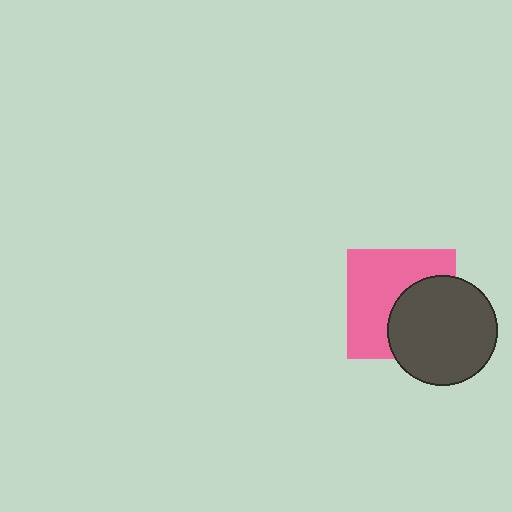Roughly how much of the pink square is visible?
About half of it is visible (roughly 58%).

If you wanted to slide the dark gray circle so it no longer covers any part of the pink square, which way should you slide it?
Slide it toward the lower-right — that is the most direct way to separate the two shapes.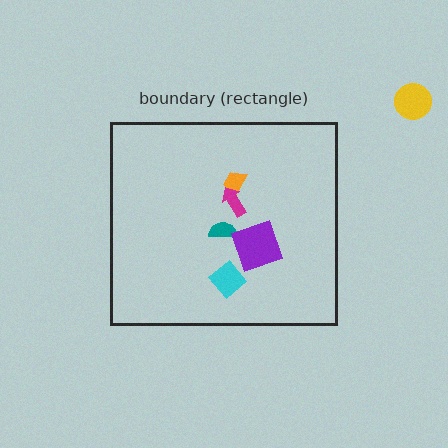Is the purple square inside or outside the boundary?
Inside.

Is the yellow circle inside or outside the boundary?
Outside.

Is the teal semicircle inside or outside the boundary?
Inside.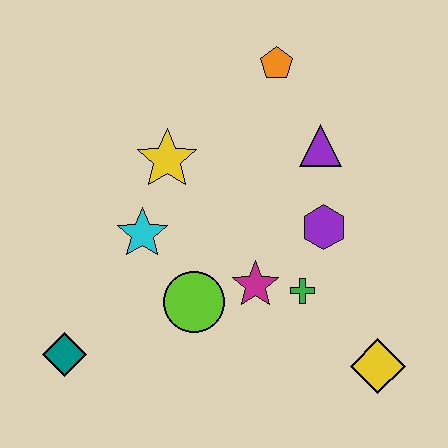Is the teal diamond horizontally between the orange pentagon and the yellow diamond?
No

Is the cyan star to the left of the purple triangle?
Yes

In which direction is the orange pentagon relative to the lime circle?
The orange pentagon is above the lime circle.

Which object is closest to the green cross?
The magenta star is closest to the green cross.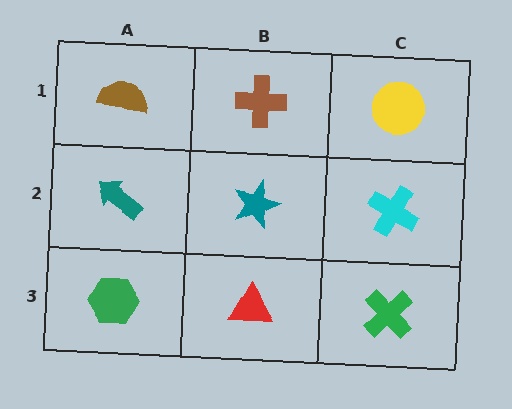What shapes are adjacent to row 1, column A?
A teal arrow (row 2, column A), a brown cross (row 1, column B).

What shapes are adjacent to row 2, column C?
A yellow circle (row 1, column C), a green cross (row 3, column C), a teal star (row 2, column B).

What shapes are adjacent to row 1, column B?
A teal star (row 2, column B), a brown semicircle (row 1, column A), a yellow circle (row 1, column C).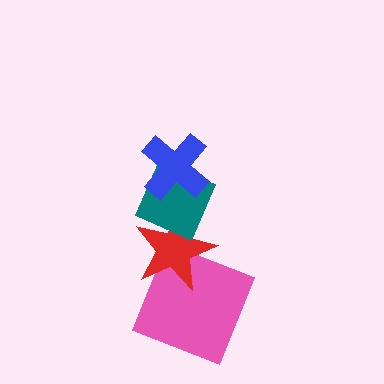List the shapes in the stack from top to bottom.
From top to bottom: the blue cross, the teal diamond, the red star, the pink square.